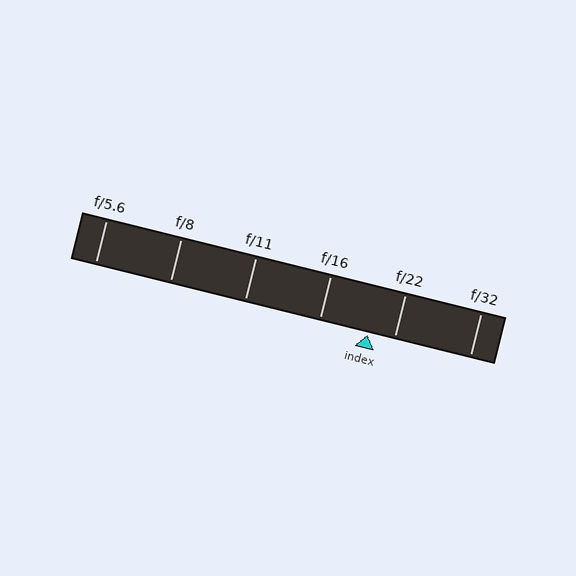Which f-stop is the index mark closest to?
The index mark is closest to f/22.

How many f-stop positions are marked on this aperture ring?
There are 6 f-stop positions marked.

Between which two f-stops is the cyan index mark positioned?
The index mark is between f/16 and f/22.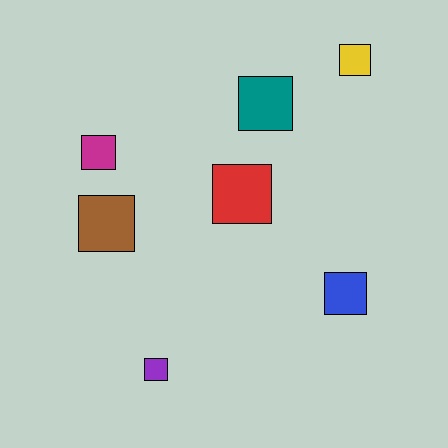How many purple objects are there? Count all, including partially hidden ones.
There is 1 purple object.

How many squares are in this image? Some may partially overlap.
There are 7 squares.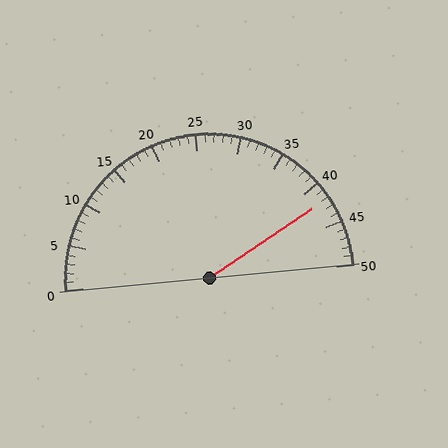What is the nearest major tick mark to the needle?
The nearest major tick mark is 40.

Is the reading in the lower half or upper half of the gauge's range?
The reading is in the upper half of the range (0 to 50).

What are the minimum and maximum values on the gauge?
The gauge ranges from 0 to 50.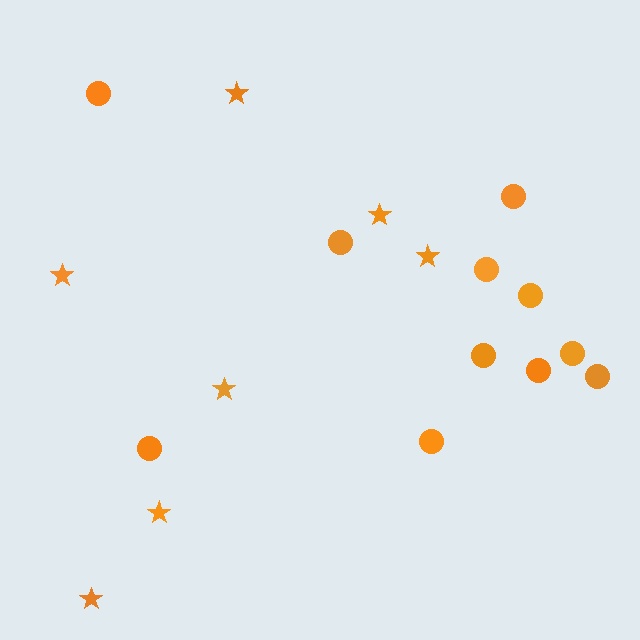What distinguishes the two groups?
There are 2 groups: one group of circles (11) and one group of stars (7).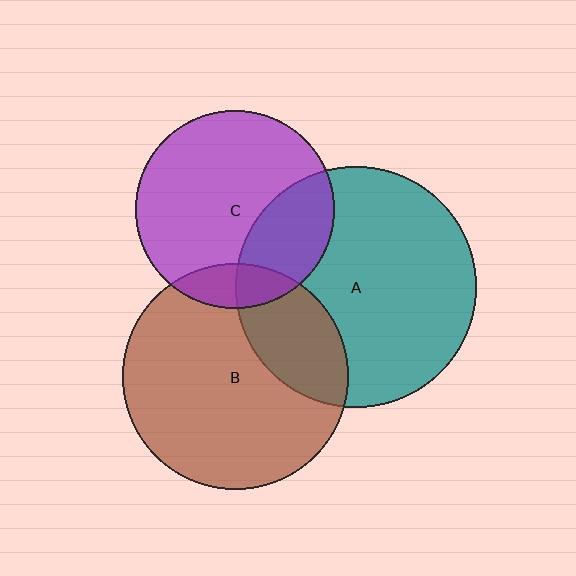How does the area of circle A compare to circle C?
Approximately 1.5 times.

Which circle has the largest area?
Circle A (teal).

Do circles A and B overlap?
Yes.